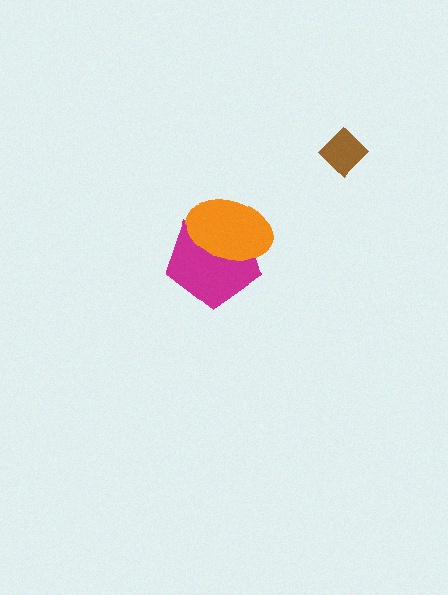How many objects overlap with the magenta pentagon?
1 object overlaps with the magenta pentagon.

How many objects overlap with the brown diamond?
0 objects overlap with the brown diamond.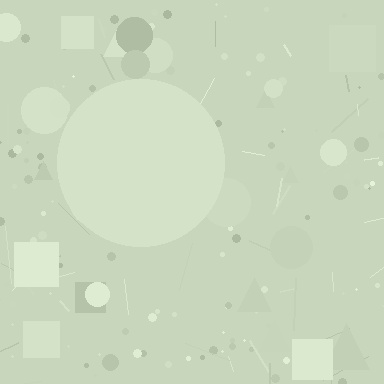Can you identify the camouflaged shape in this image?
The camouflaged shape is a circle.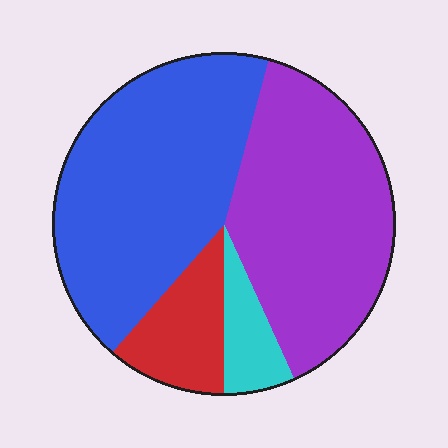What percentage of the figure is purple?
Purple covers about 40% of the figure.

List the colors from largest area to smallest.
From largest to smallest: blue, purple, red, cyan.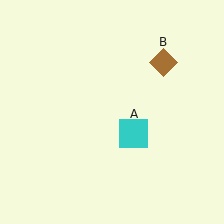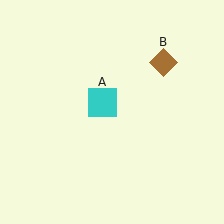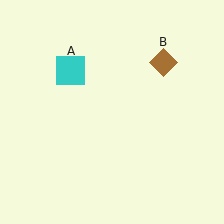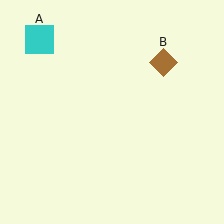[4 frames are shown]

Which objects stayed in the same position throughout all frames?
Brown diamond (object B) remained stationary.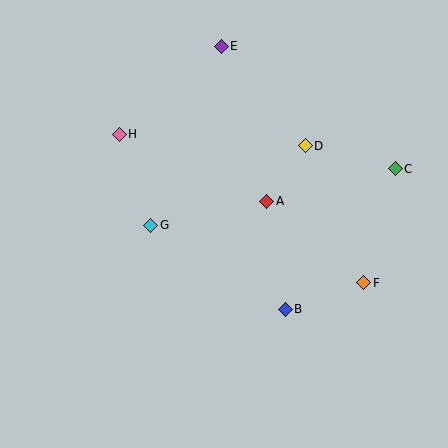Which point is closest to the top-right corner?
Point C is closest to the top-right corner.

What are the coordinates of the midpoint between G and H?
The midpoint between G and H is at (135, 180).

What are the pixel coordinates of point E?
Point E is at (221, 46).